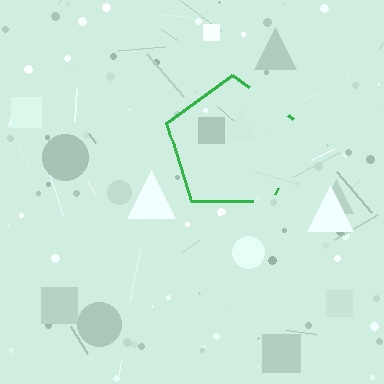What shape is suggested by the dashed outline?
The dashed outline suggests a pentagon.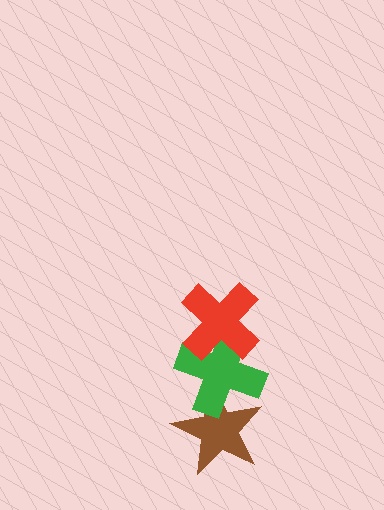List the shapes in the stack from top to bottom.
From top to bottom: the red cross, the green cross, the brown star.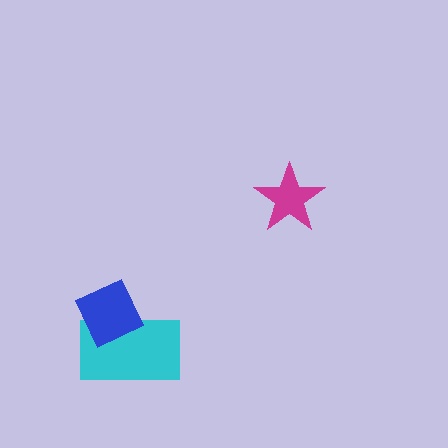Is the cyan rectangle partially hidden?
Yes, it is partially covered by another shape.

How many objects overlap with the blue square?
1 object overlaps with the blue square.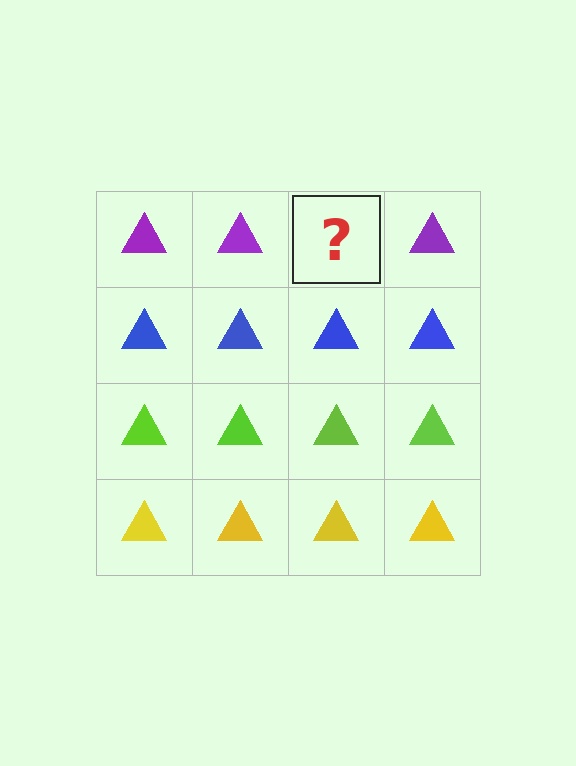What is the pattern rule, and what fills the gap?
The rule is that each row has a consistent color. The gap should be filled with a purple triangle.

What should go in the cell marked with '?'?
The missing cell should contain a purple triangle.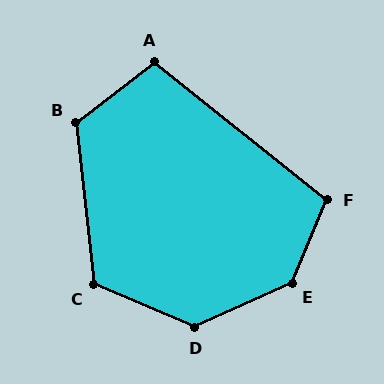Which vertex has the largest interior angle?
E, at approximately 137 degrees.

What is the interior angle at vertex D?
Approximately 133 degrees (obtuse).